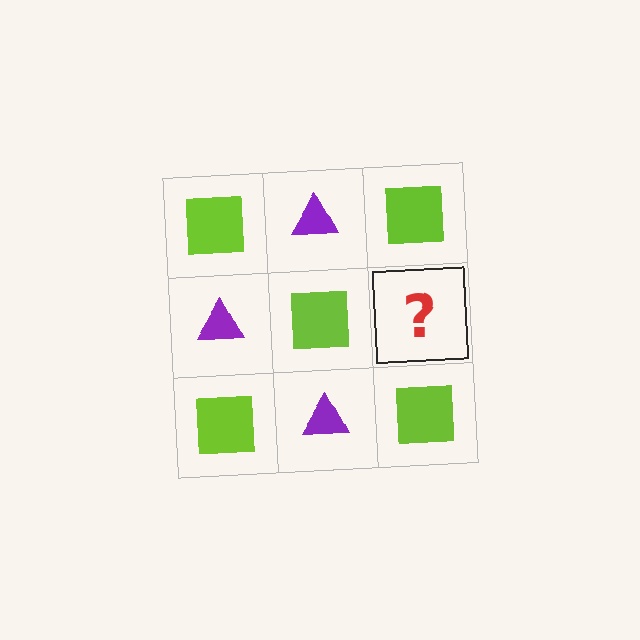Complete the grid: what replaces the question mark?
The question mark should be replaced with a purple triangle.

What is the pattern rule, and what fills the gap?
The rule is that it alternates lime square and purple triangle in a checkerboard pattern. The gap should be filled with a purple triangle.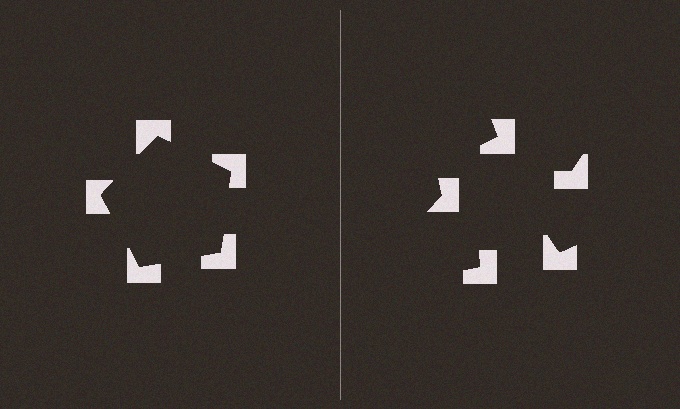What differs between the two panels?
The notched squares are positioned identically on both sides; only the wedge orientations differ. On the left they align to a pentagon; on the right they are misaligned.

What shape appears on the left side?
An illusory pentagon.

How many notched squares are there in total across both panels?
10 — 5 on each side.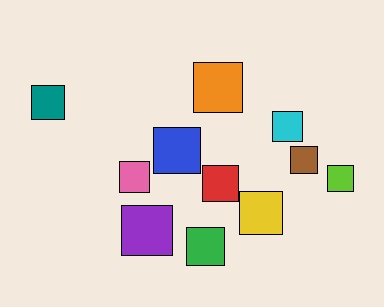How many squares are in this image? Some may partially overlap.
There are 11 squares.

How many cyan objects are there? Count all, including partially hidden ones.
There is 1 cyan object.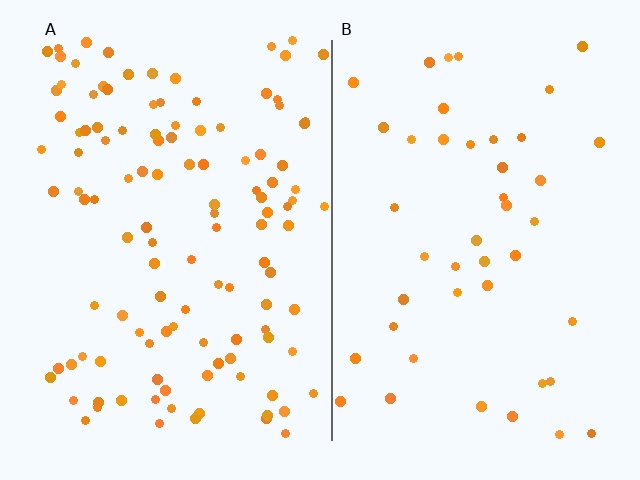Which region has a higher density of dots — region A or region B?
A (the left).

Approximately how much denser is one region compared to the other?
Approximately 2.7× — region A over region B.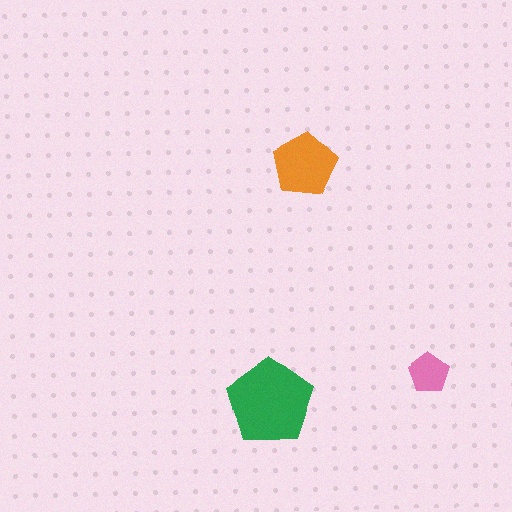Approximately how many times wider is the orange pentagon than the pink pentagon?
About 1.5 times wider.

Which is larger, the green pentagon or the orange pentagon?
The green one.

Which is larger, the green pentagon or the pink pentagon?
The green one.